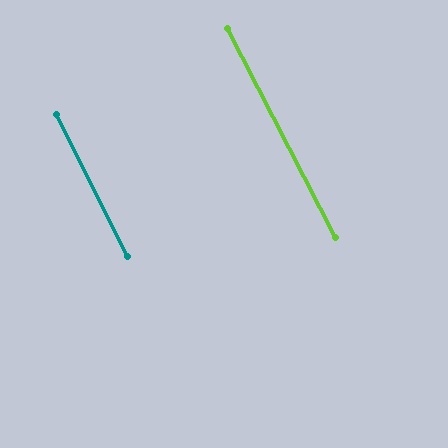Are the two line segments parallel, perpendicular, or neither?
Parallel — their directions differ by only 0.5°.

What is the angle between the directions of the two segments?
Approximately 1 degree.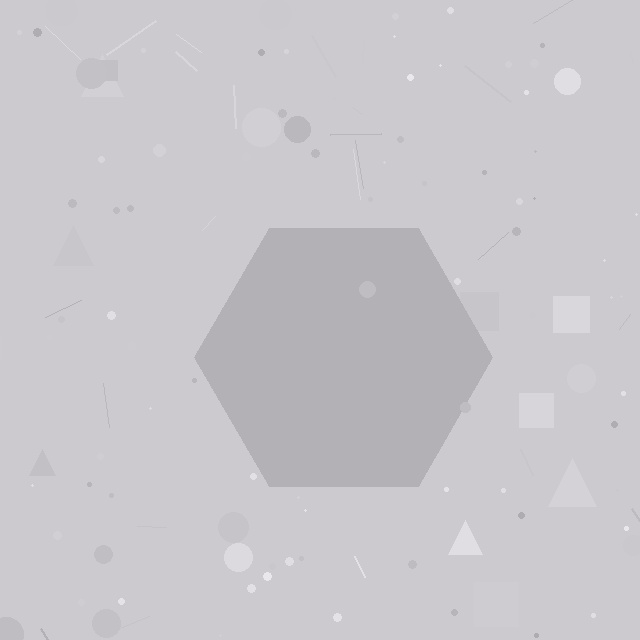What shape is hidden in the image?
A hexagon is hidden in the image.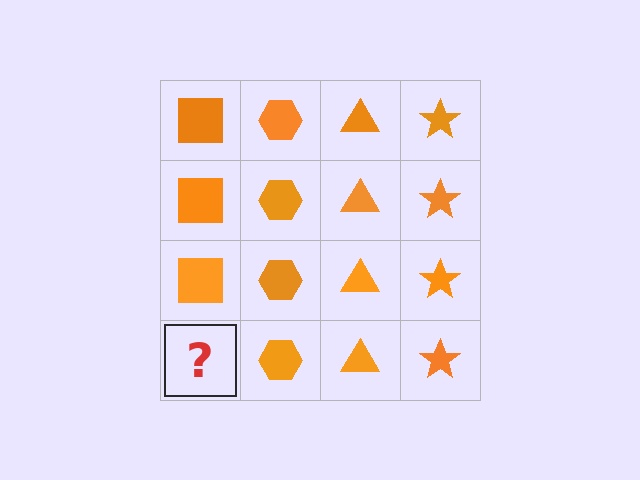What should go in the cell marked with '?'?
The missing cell should contain an orange square.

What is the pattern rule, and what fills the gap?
The rule is that each column has a consistent shape. The gap should be filled with an orange square.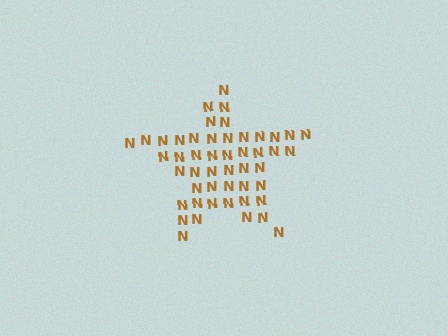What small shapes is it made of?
It is made of small letter N's.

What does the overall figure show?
The overall figure shows a star.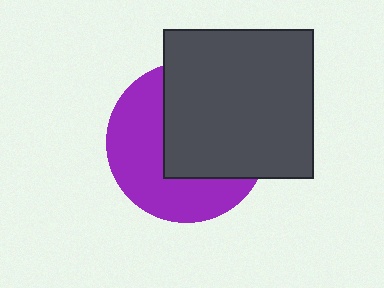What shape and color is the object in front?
The object in front is a dark gray square.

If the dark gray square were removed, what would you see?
You would see the complete purple circle.